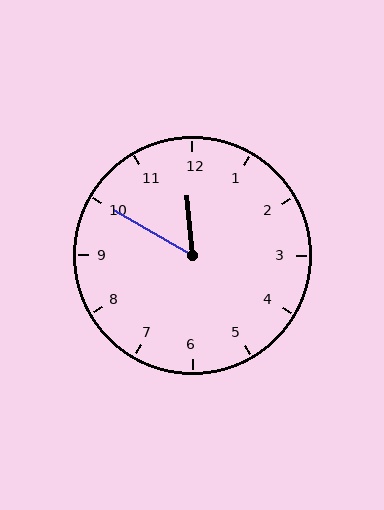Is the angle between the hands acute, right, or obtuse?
It is acute.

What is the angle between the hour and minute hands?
Approximately 55 degrees.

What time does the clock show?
11:50.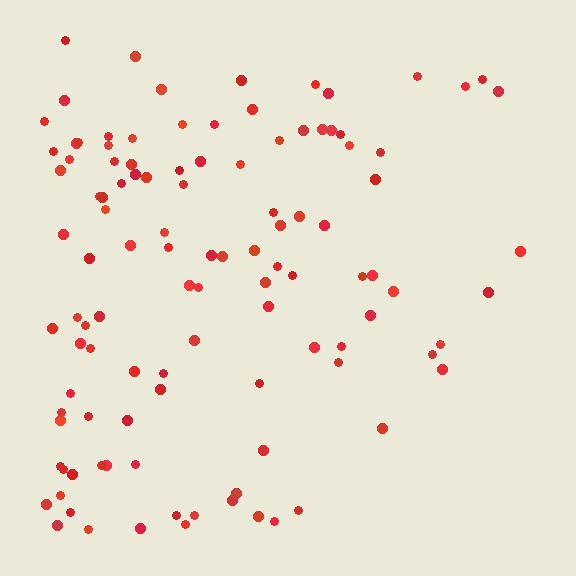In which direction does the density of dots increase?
From right to left, with the left side densest.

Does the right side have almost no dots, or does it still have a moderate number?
Still a moderate number, just noticeably fewer than the left.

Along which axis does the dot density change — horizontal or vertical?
Horizontal.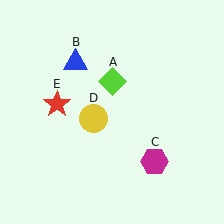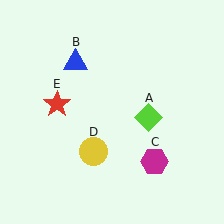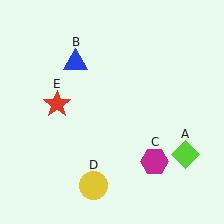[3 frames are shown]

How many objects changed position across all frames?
2 objects changed position: lime diamond (object A), yellow circle (object D).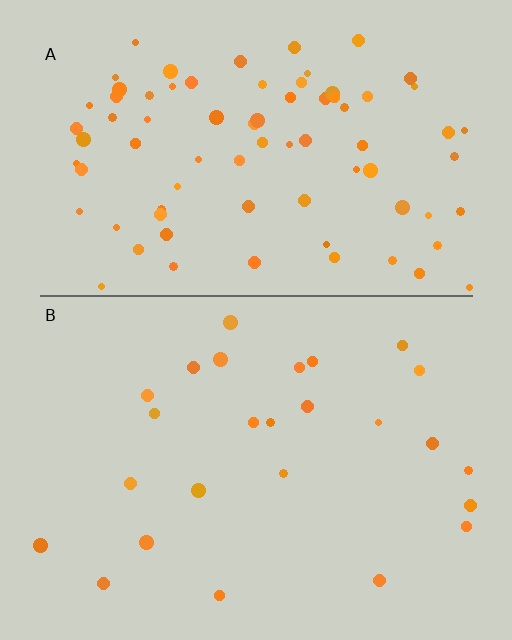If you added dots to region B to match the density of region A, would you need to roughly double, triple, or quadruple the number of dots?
Approximately triple.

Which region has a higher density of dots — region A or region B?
A (the top).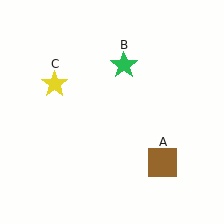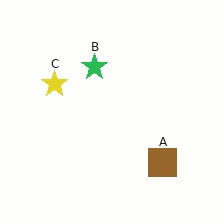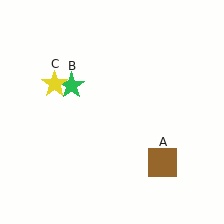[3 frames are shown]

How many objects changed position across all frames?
1 object changed position: green star (object B).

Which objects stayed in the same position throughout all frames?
Brown square (object A) and yellow star (object C) remained stationary.